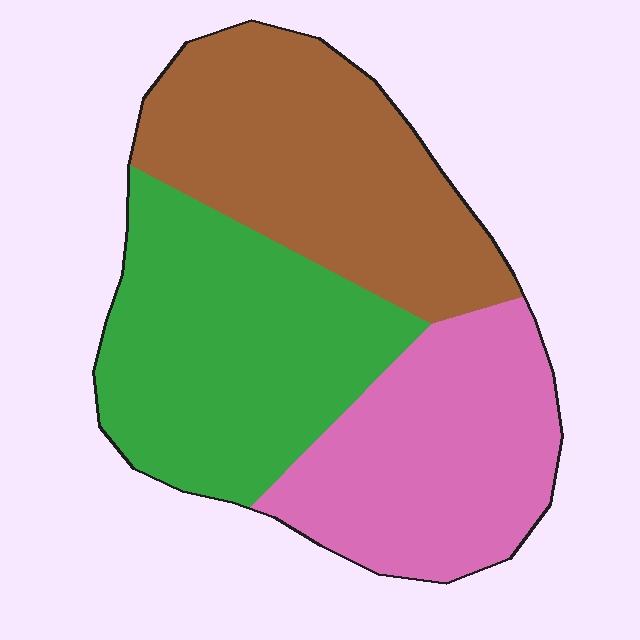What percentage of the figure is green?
Green takes up between a quarter and a half of the figure.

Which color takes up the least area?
Pink, at roughly 30%.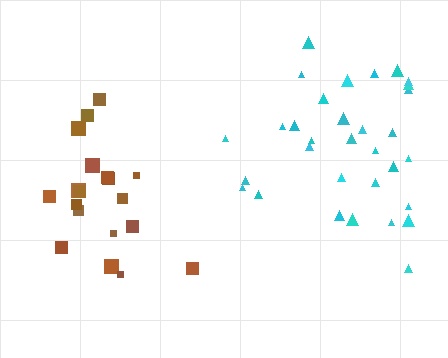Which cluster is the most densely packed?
Brown.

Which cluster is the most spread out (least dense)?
Cyan.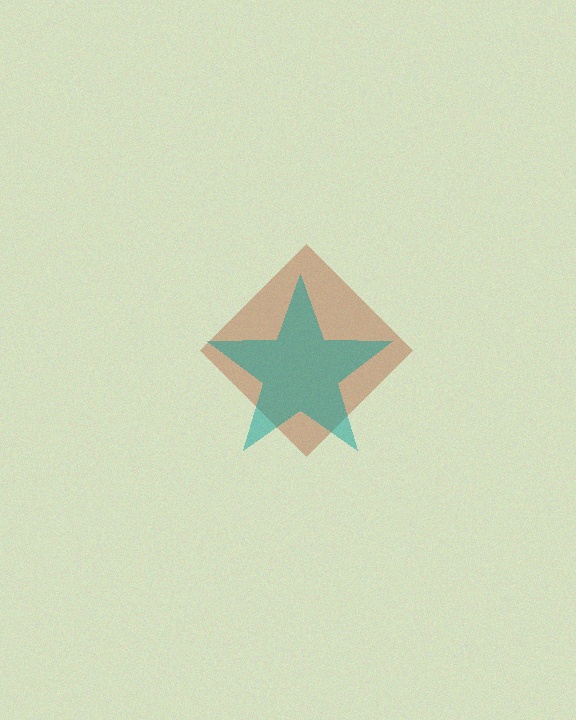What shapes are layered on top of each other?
The layered shapes are: a brown diamond, a teal star.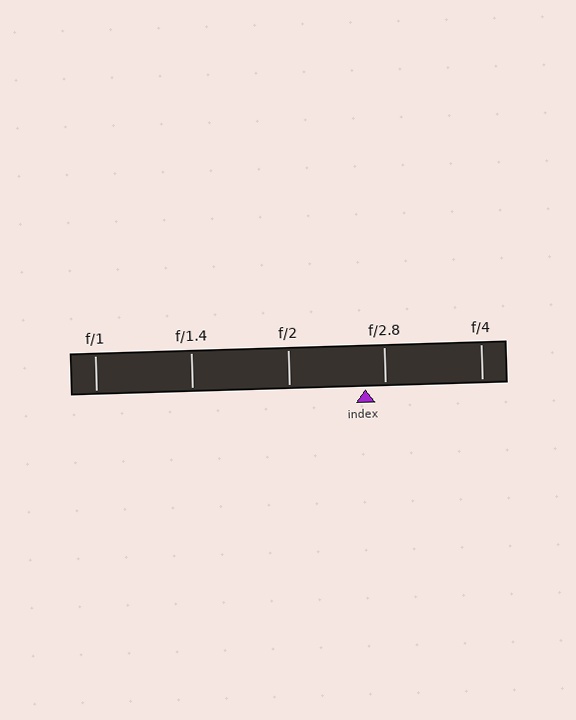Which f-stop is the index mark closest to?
The index mark is closest to f/2.8.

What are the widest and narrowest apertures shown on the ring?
The widest aperture shown is f/1 and the narrowest is f/4.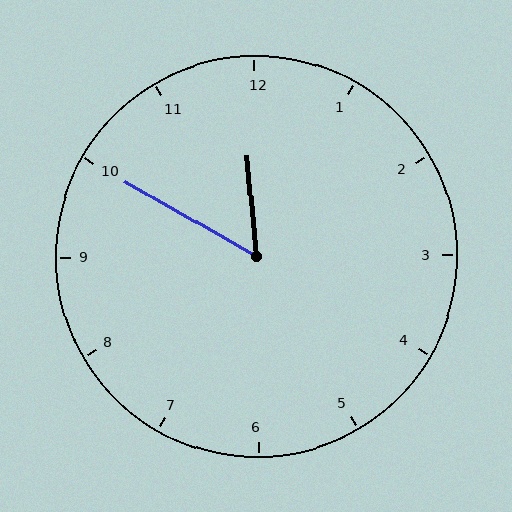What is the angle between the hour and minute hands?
Approximately 55 degrees.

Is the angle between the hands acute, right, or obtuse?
It is acute.